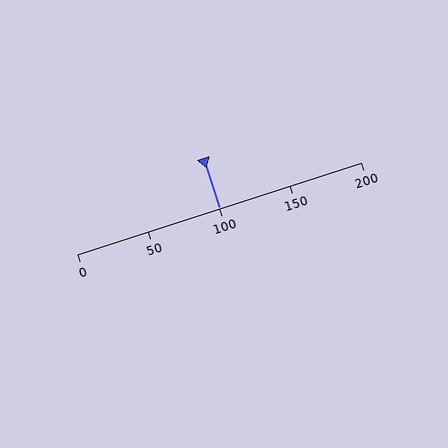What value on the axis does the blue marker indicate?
The marker indicates approximately 100.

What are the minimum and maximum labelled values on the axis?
The axis runs from 0 to 200.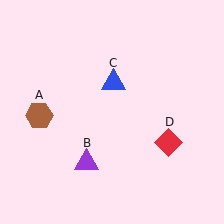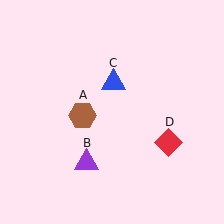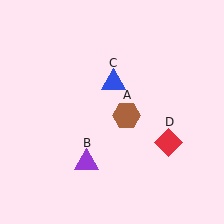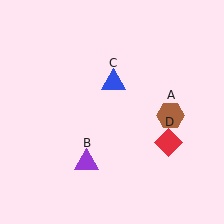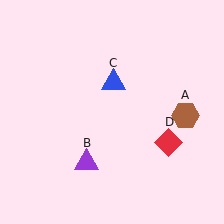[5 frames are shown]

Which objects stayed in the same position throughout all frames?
Purple triangle (object B) and blue triangle (object C) and red diamond (object D) remained stationary.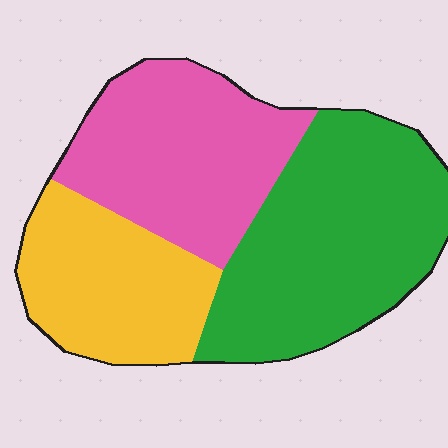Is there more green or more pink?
Green.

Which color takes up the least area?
Yellow, at roughly 25%.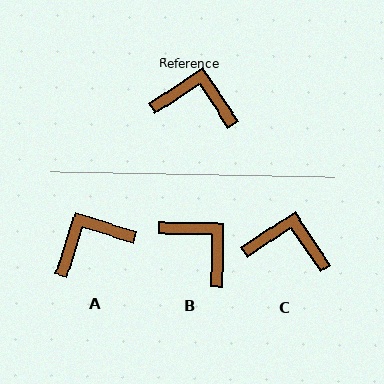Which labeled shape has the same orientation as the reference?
C.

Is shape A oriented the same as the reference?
No, it is off by about 39 degrees.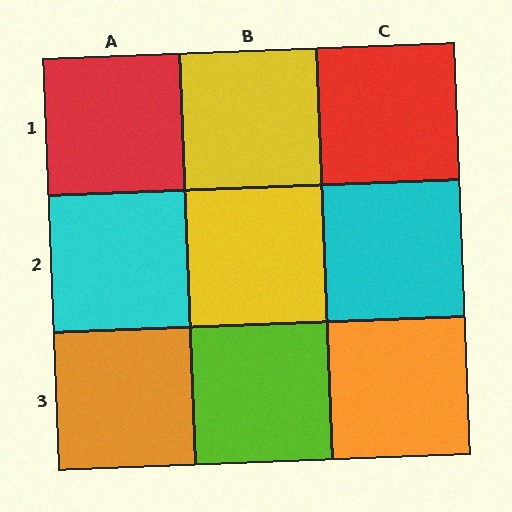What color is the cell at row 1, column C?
Red.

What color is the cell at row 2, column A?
Cyan.